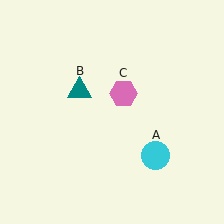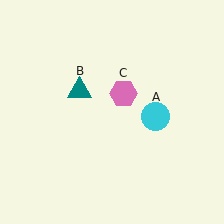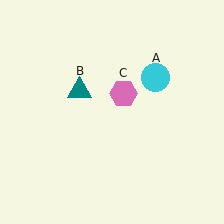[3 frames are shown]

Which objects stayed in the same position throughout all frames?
Teal triangle (object B) and pink hexagon (object C) remained stationary.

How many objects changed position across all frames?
1 object changed position: cyan circle (object A).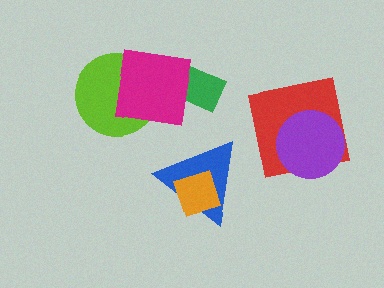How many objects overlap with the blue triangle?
1 object overlaps with the blue triangle.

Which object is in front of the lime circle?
The magenta square is in front of the lime circle.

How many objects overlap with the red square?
1 object overlaps with the red square.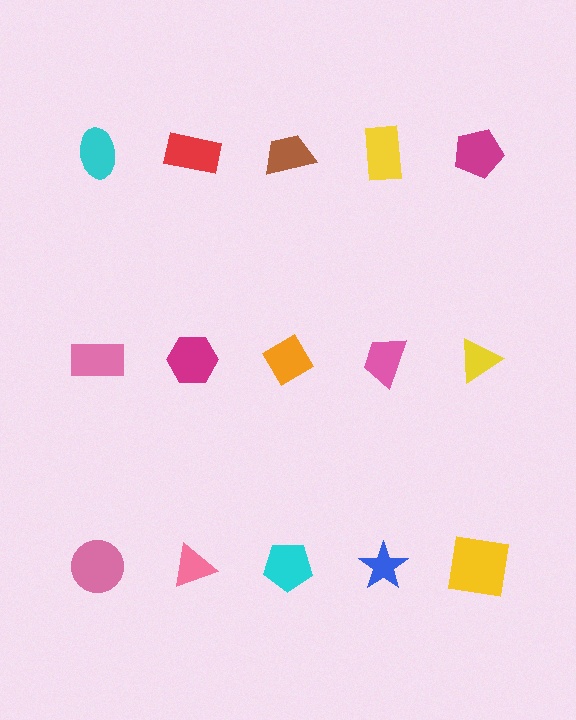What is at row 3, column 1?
A pink circle.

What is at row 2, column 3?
An orange diamond.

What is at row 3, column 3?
A cyan pentagon.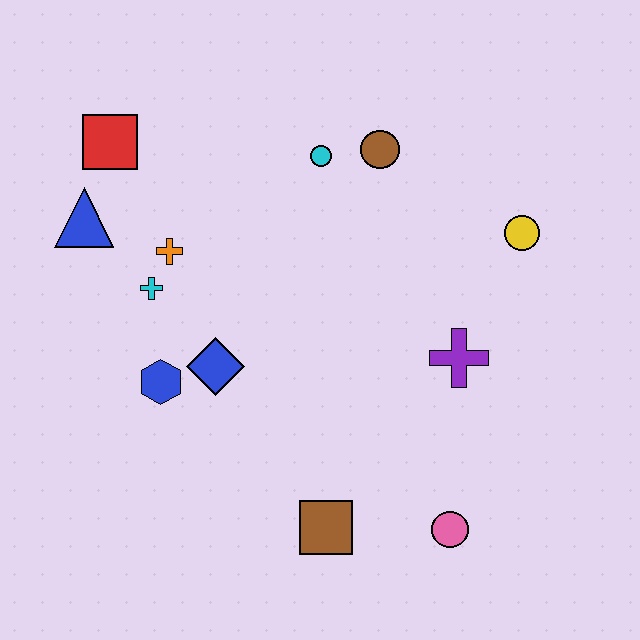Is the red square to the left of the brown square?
Yes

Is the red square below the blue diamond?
No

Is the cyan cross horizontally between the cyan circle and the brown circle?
No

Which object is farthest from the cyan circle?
The pink circle is farthest from the cyan circle.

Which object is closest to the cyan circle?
The brown circle is closest to the cyan circle.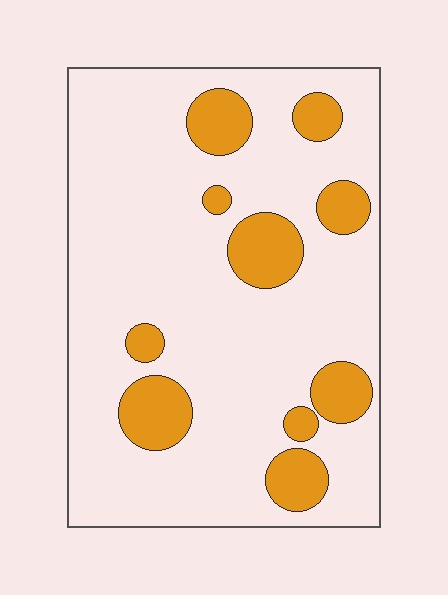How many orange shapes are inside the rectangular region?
10.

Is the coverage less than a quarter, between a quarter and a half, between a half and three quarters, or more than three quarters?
Less than a quarter.